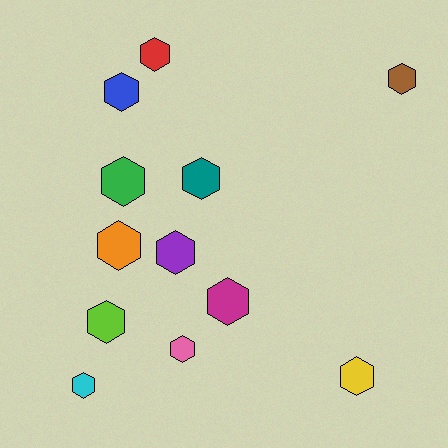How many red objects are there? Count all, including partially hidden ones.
There is 1 red object.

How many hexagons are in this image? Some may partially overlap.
There are 12 hexagons.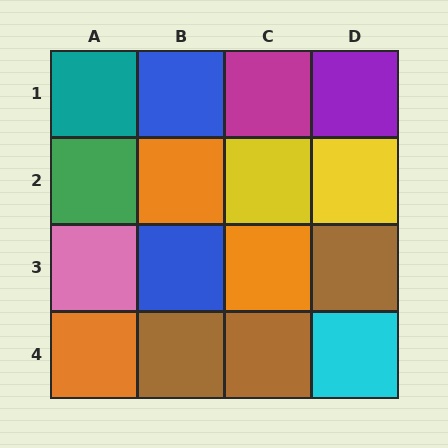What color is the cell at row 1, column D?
Purple.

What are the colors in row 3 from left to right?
Pink, blue, orange, brown.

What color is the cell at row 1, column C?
Magenta.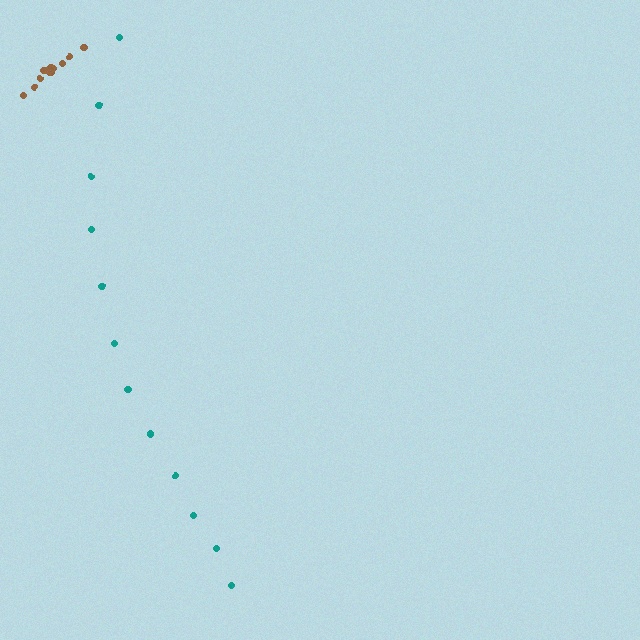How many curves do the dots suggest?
There are 2 distinct paths.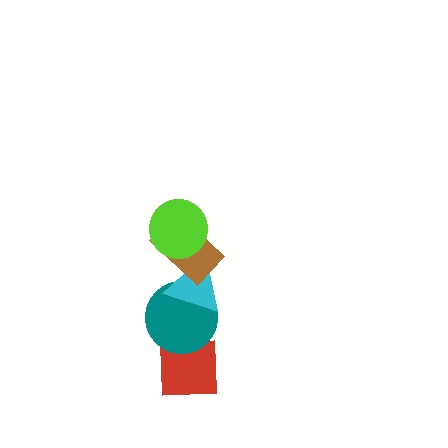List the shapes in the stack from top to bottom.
From top to bottom: the lime circle, the brown rectangle, the cyan triangle, the teal circle, the red square.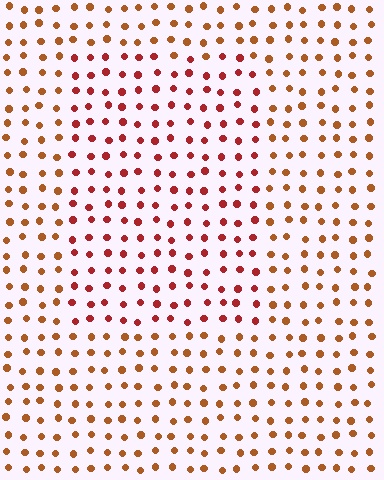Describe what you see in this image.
The image is filled with small brown elements in a uniform arrangement. A rectangle-shaped region is visible where the elements are tinted to a slightly different hue, forming a subtle color boundary.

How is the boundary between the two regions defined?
The boundary is defined purely by a slight shift in hue (about 28 degrees). Spacing, size, and orientation are identical on both sides.